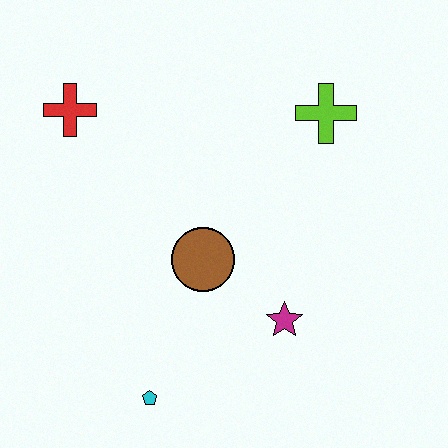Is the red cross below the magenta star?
No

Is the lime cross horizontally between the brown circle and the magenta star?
No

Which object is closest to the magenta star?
The brown circle is closest to the magenta star.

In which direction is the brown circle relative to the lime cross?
The brown circle is below the lime cross.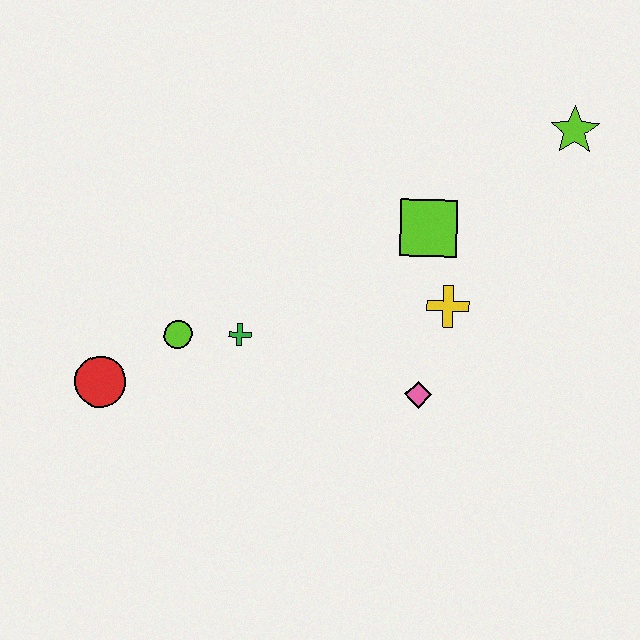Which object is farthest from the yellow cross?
The red circle is farthest from the yellow cross.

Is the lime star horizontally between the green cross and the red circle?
No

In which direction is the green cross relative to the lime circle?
The green cross is to the right of the lime circle.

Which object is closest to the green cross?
The lime circle is closest to the green cross.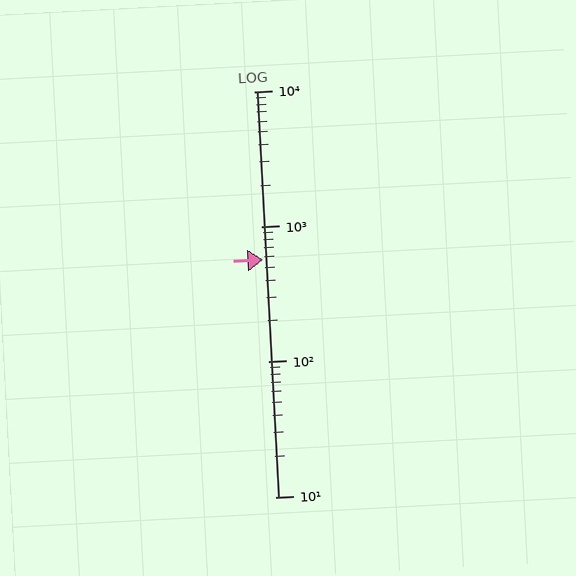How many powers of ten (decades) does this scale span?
The scale spans 3 decades, from 10 to 10000.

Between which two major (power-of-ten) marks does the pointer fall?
The pointer is between 100 and 1000.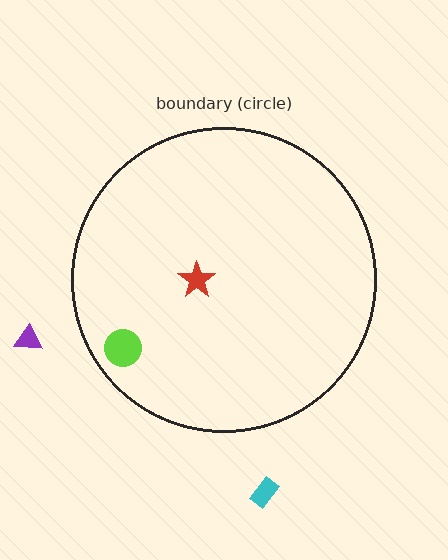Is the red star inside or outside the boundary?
Inside.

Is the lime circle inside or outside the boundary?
Inside.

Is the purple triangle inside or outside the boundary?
Outside.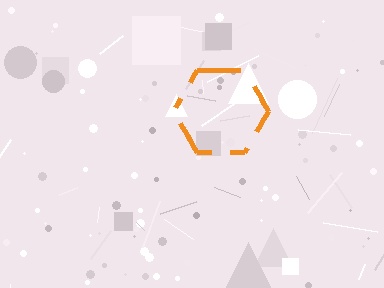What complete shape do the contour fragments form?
The contour fragments form a hexagon.